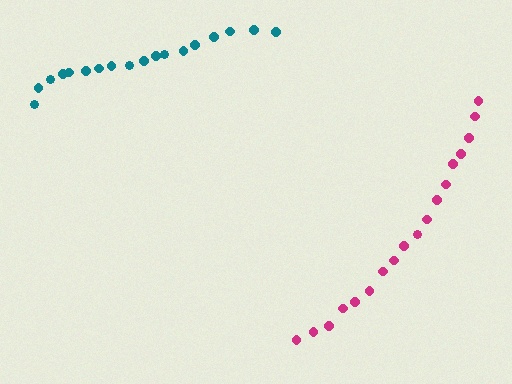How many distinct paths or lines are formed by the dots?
There are 2 distinct paths.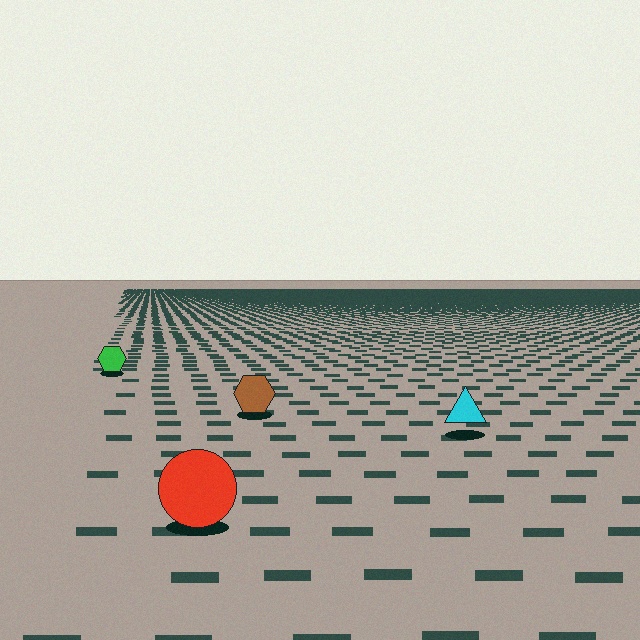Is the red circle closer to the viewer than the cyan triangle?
Yes. The red circle is closer — you can tell from the texture gradient: the ground texture is coarser near it.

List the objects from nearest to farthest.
From nearest to farthest: the red circle, the cyan triangle, the brown hexagon, the green hexagon.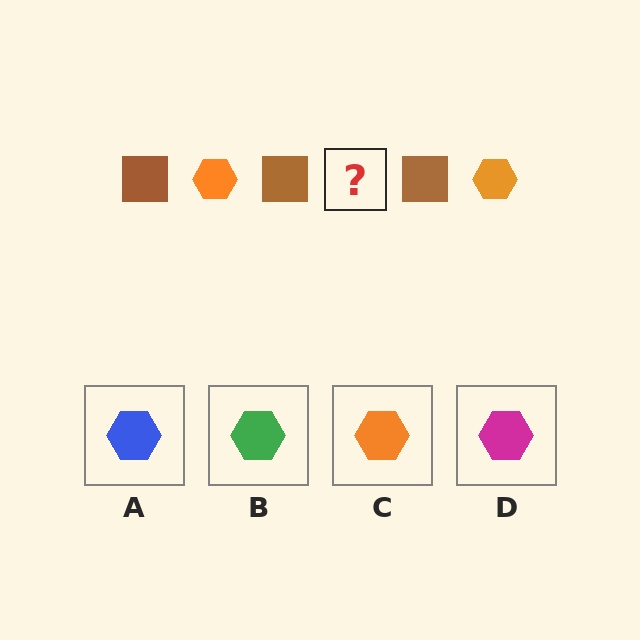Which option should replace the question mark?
Option C.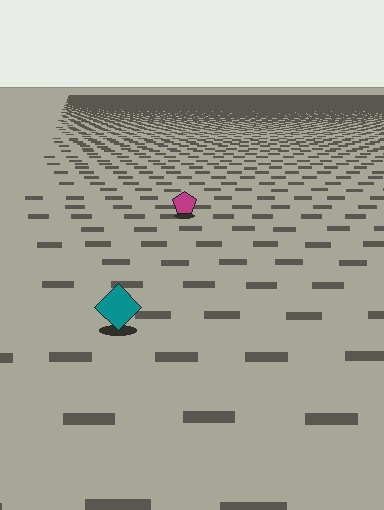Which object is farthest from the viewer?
The magenta pentagon is farthest from the viewer. It appears smaller and the ground texture around it is denser.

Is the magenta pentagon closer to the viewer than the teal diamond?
No. The teal diamond is closer — you can tell from the texture gradient: the ground texture is coarser near it.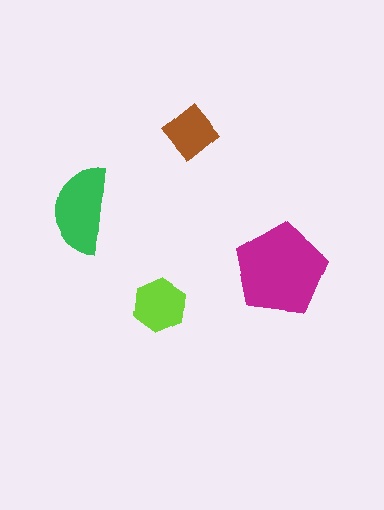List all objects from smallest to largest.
The brown diamond, the lime hexagon, the green semicircle, the magenta pentagon.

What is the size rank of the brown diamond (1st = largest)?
4th.